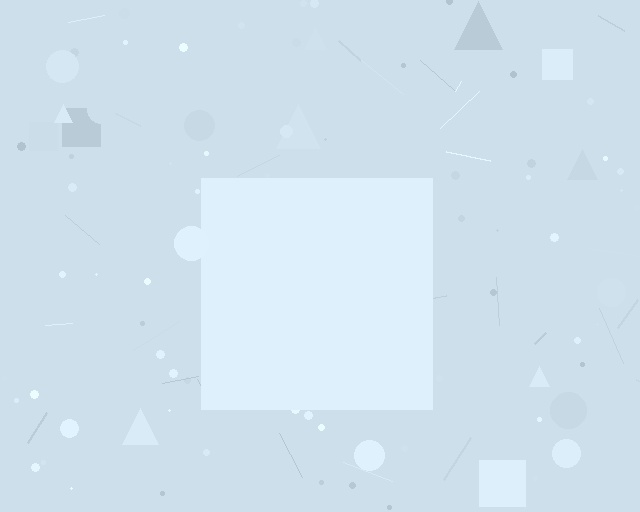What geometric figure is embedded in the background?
A square is embedded in the background.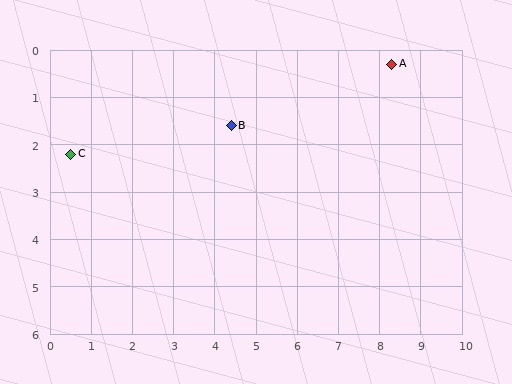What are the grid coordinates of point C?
Point C is at approximately (0.5, 2.2).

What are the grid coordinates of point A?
Point A is at approximately (8.3, 0.3).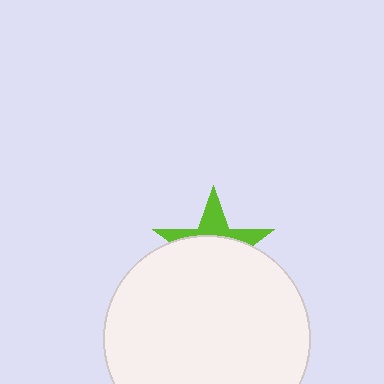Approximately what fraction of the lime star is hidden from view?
Roughly 65% of the lime star is hidden behind the white circle.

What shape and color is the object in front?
The object in front is a white circle.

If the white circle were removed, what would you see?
You would see the complete lime star.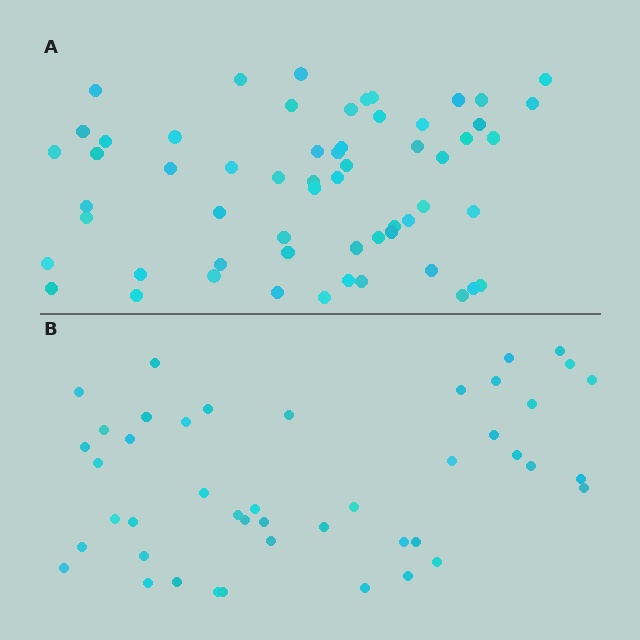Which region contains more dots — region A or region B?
Region A (the top region) has more dots.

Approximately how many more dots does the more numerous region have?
Region A has approximately 15 more dots than region B.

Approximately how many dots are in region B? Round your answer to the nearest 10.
About 40 dots. (The exact count is 45, which rounds to 40.)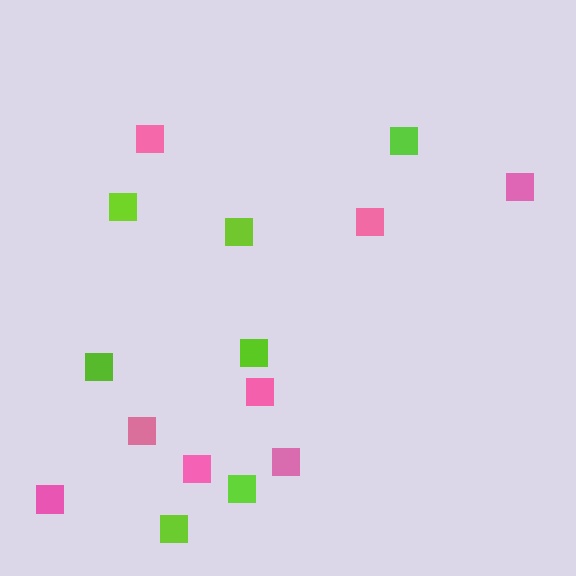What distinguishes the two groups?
There are 2 groups: one group of pink squares (8) and one group of lime squares (7).